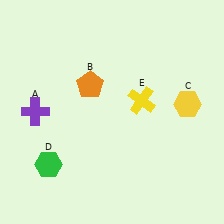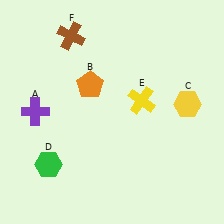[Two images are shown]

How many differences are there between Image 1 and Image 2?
There is 1 difference between the two images.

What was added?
A brown cross (F) was added in Image 2.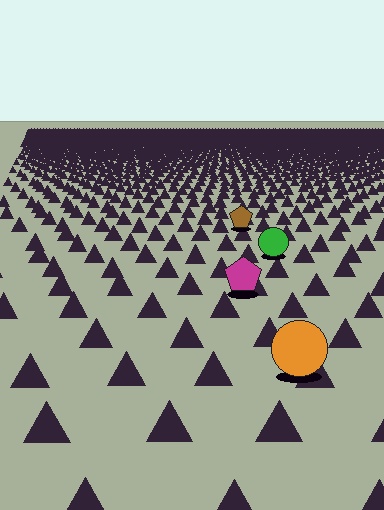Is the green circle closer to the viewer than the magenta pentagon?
No. The magenta pentagon is closer — you can tell from the texture gradient: the ground texture is coarser near it.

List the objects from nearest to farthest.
From nearest to farthest: the orange circle, the magenta pentagon, the green circle, the brown pentagon.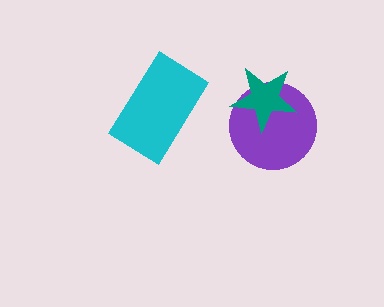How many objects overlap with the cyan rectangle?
0 objects overlap with the cyan rectangle.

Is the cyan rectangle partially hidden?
No, no other shape covers it.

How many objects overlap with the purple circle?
1 object overlaps with the purple circle.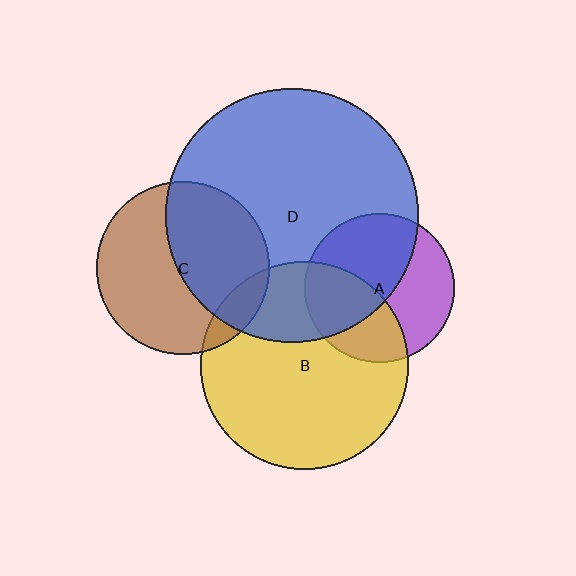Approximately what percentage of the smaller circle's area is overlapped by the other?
Approximately 10%.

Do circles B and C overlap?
Yes.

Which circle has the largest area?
Circle D (blue).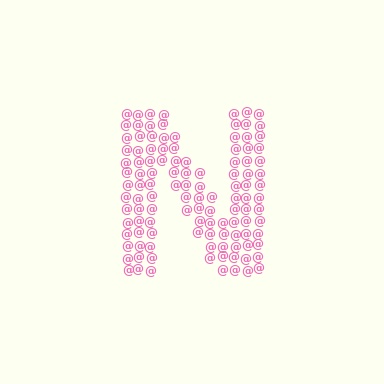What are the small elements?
The small elements are at signs.